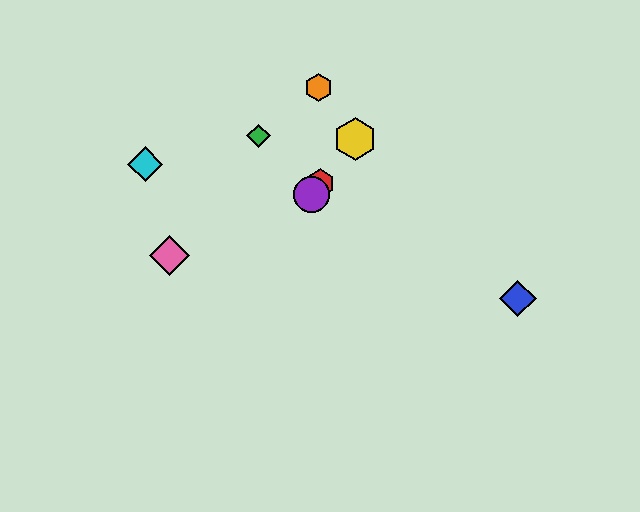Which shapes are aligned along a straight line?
The red hexagon, the yellow hexagon, the purple circle are aligned along a straight line.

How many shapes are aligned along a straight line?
3 shapes (the red hexagon, the yellow hexagon, the purple circle) are aligned along a straight line.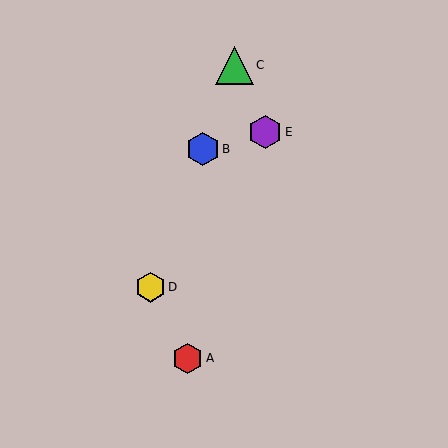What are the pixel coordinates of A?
Object A is at (187, 358).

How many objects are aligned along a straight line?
3 objects (B, C, D) are aligned along a straight line.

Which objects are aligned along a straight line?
Objects B, C, D are aligned along a straight line.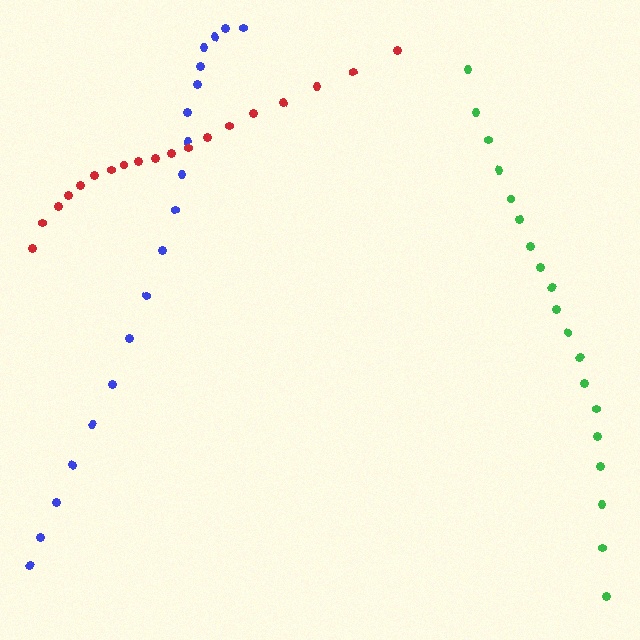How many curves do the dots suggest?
There are 3 distinct paths.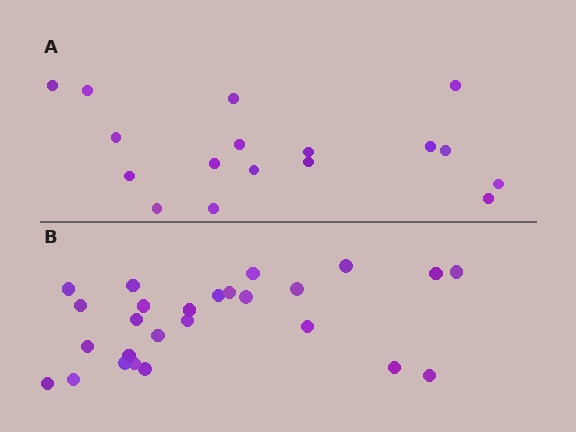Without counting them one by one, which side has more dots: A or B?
Region B (the bottom region) has more dots.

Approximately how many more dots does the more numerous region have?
Region B has roughly 8 or so more dots than region A.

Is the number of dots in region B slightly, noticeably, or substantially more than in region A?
Region B has substantially more. The ratio is roughly 1.5 to 1.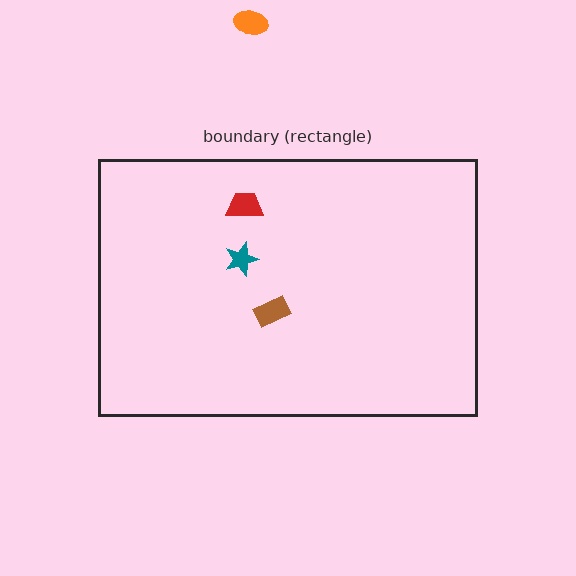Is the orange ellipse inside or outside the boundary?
Outside.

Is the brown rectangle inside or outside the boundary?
Inside.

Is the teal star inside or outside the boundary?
Inside.